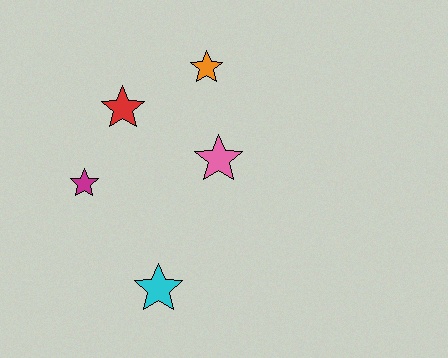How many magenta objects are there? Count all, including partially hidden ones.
There is 1 magenta object.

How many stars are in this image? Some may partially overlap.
There are 5 stars.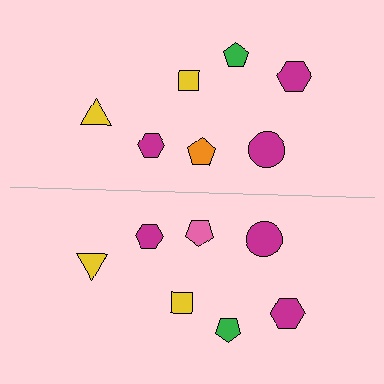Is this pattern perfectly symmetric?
No, the pattern is not perfectly symmetric. The pink pentagon on the bottom side breaks the symmetry — its mirror counterpart is orange.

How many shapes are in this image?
There are 14 shapes in this image.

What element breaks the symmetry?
The pink pentagon on the bottom side breaks the symmetry — its mirror counterpart is orange.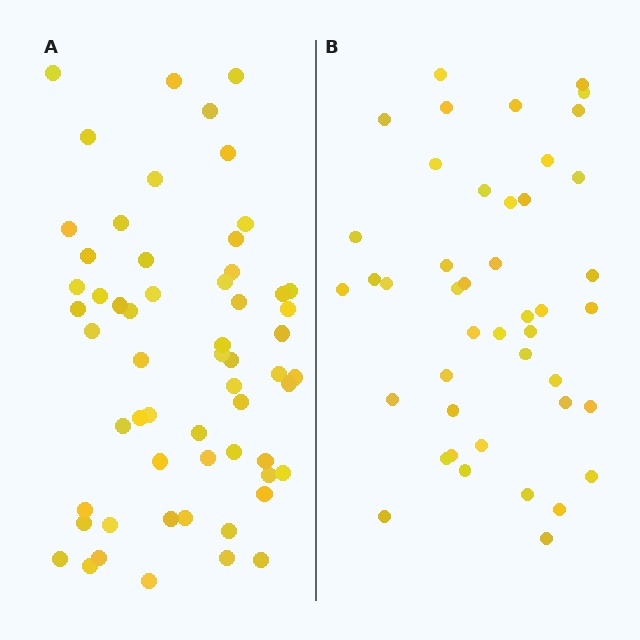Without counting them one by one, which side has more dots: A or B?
Region A (the left region) has more dots.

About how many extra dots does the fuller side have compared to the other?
Region A has approximately 15 more dots than region B.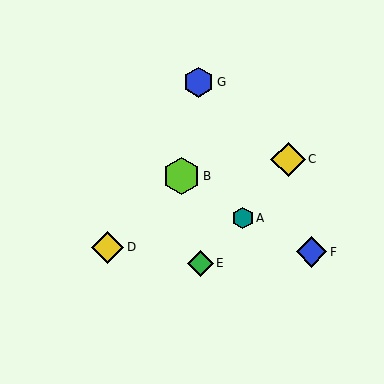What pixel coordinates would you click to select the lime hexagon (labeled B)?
Click at (181, 176) to select the lime hexagon B.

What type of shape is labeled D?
Shape D is a yellow diamond.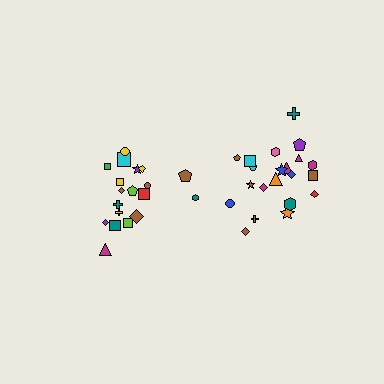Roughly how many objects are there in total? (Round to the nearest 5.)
Roughly 40 objects in total.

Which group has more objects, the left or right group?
The right group.